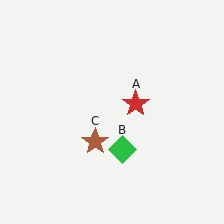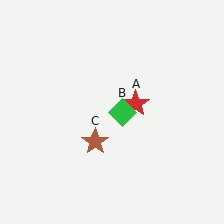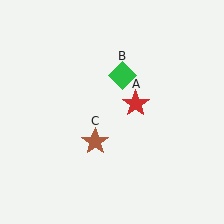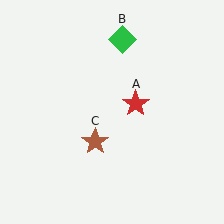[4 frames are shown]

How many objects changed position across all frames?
1 object changed position: green diamond (object B).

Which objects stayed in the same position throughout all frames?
Red star (object A) and brown star (object C) remained stationary.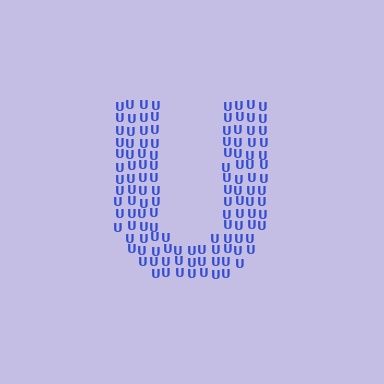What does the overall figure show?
The overall figure shows the letter U.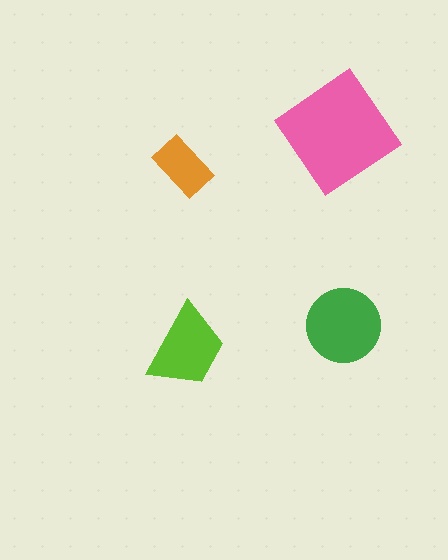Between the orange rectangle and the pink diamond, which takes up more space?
The pink diamond.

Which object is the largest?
The pink diamond.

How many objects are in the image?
There are 4 objects in the image.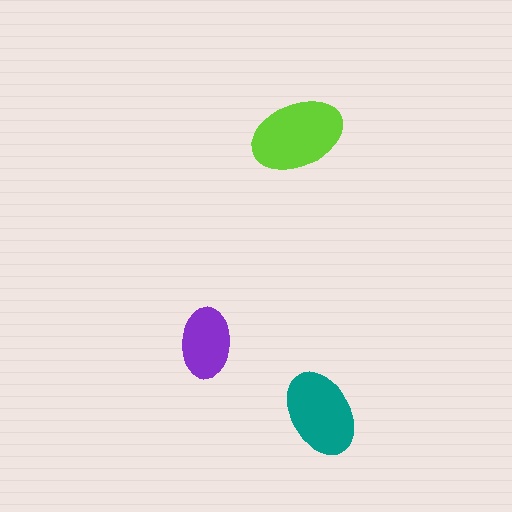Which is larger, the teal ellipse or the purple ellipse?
The teal one.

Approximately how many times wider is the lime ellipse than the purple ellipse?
About 1.5 times wider.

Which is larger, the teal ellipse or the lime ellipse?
The lime one.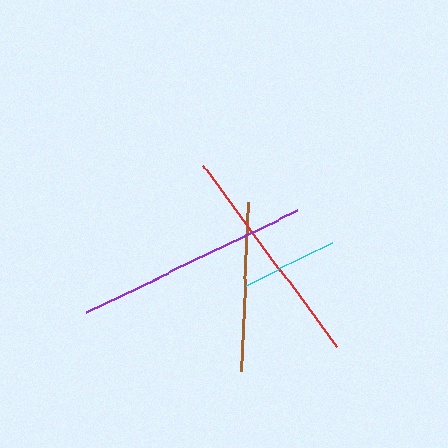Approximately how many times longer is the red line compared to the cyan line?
The red line is approximately 2.3 times the length of the cyan line.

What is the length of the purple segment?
The purple segment is approximately 235 pixels long.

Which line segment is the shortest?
The cyan line is the shortest at approximately 96 pixels.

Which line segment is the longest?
The purple line is the longest at approximately 235 pixels.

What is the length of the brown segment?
The brown segment is approximately 169 pixels long.